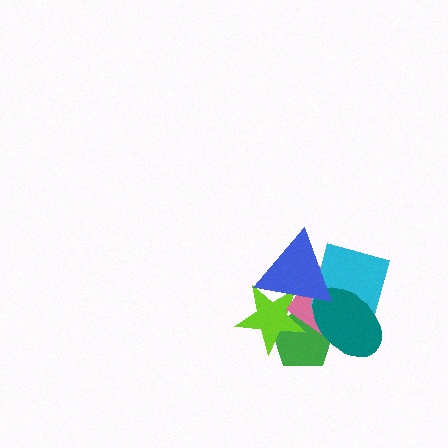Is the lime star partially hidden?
Yes, it is partially covered by another shape.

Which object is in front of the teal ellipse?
The blue triangle is in front of the teal ellipse.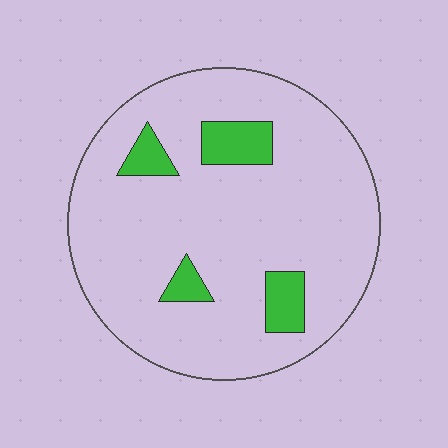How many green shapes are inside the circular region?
4.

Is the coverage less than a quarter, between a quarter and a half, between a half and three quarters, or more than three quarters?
Less than a quarter.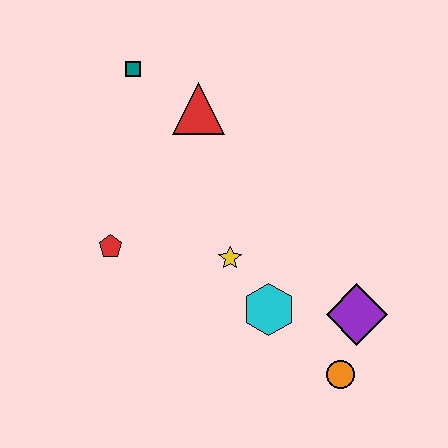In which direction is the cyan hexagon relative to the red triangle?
The cyan hexagon is below the red triangle.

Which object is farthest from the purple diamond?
The teal square is farthest from the purple diamond.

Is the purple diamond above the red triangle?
No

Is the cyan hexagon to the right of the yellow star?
Yes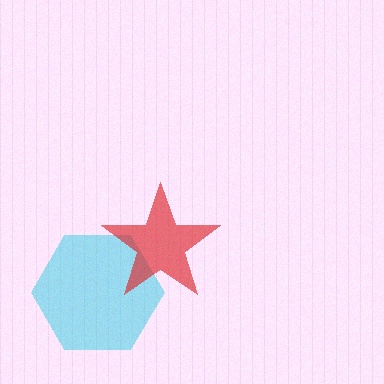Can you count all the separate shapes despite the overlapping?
Yes, there are 2 separate shapes.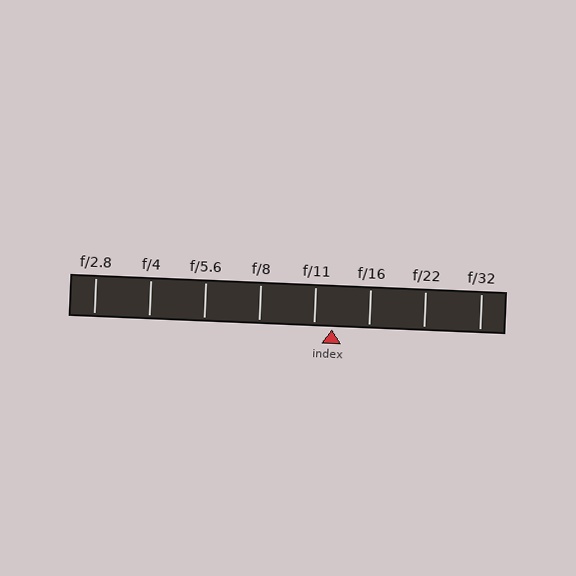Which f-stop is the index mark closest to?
The index mark is closest to f/11.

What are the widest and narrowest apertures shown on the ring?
The widest aperture shown is f/2.8 and the narrowest is f/32.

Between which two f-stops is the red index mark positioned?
The index mark is between f/11 and f/16.